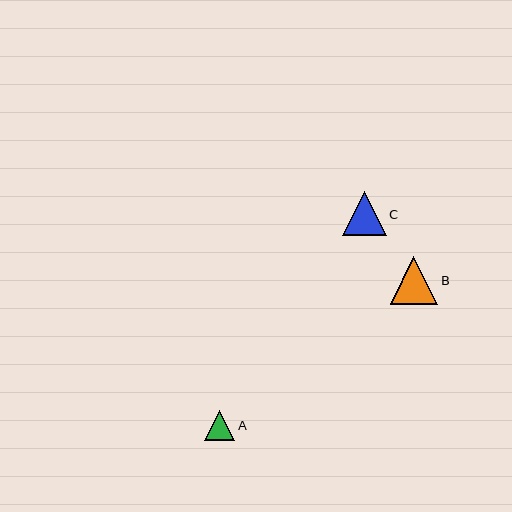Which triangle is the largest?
Triangle B is the largest with a size of approximately 47 pixels.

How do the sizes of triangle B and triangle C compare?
Triangle B and triangle C are approximately the same size.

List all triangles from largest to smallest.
From largest to smallest: B, C, A.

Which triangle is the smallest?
Triangle A is the smallest with a size of approximately 30 pixels.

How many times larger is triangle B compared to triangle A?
Triangle B is approximately 1.6 times the size of triangle A.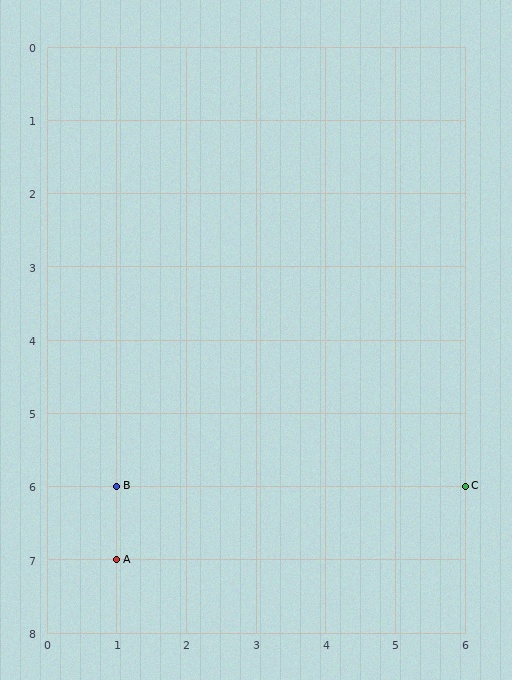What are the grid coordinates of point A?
Point A is at grid coordinates (1, 7).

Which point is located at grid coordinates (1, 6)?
Point B is at (1, 6).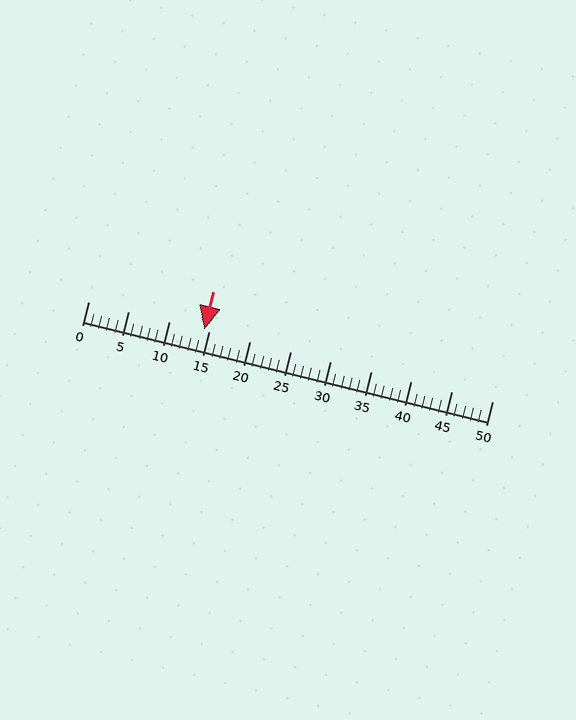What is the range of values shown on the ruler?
The ruler shows values from 0 to 50.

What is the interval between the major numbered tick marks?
The major tick marks are spaced 5 units apart.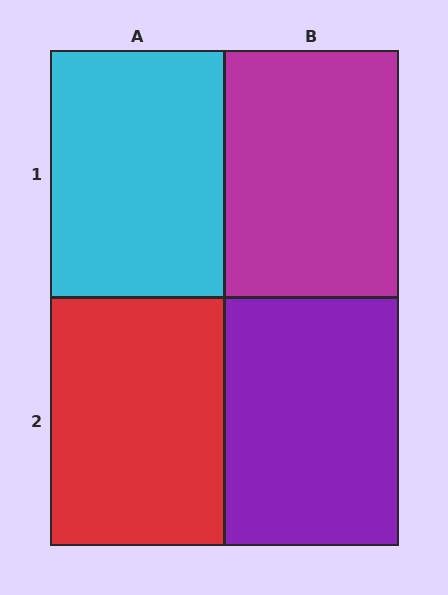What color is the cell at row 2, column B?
Purple.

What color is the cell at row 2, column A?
Red.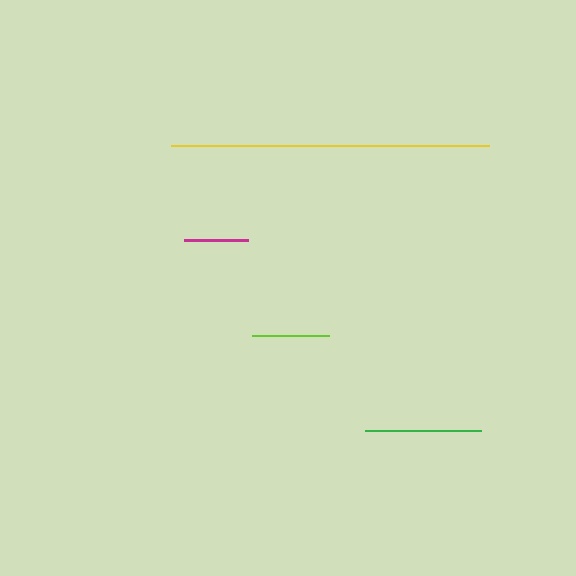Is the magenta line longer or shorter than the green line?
The green line is longer than the magenta line.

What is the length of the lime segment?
The lime segment is approximately 77 pixels long.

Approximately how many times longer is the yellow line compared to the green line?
The yellow line is approximately 2.8 times the length of the green line.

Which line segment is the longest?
The yellow line is the longest at approximately 318 pixels.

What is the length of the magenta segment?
The magenta segment is approximately 64 pixels long.